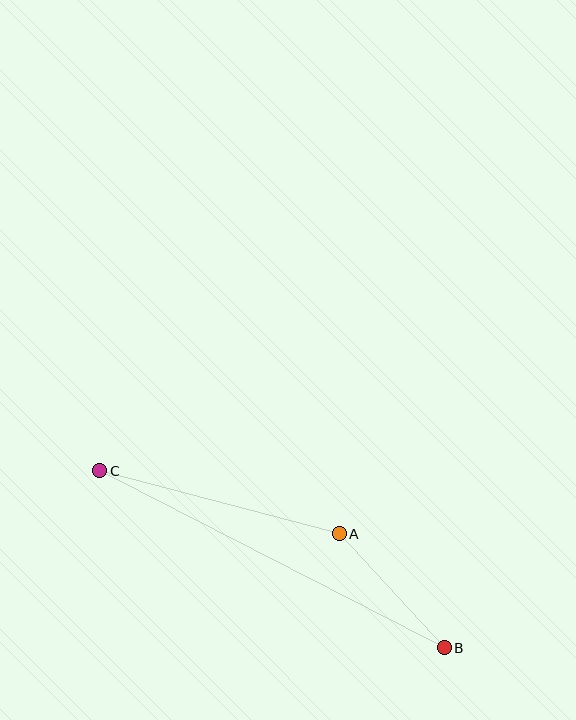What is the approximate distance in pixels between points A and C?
The distance between A and C is approximately 248 pixels.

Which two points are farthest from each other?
Points B and C are farthest from each other.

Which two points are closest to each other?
Points A and B are closest to each other.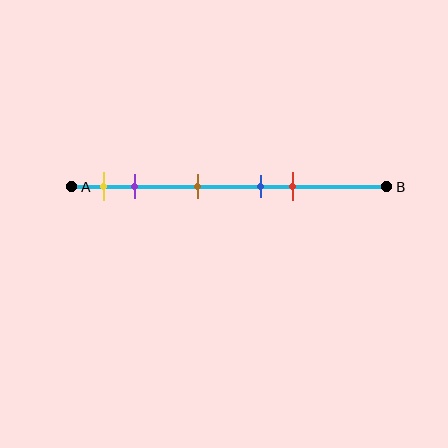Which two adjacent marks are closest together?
The blue and red marks are the closest adjacent pair.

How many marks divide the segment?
There are 5 marks dividing the segment.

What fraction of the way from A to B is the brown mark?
The brown mark is approximately 40% (0.4) of the way from A to B.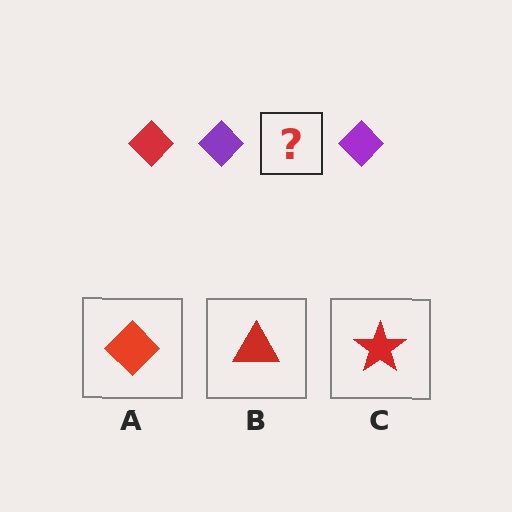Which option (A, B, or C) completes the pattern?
A.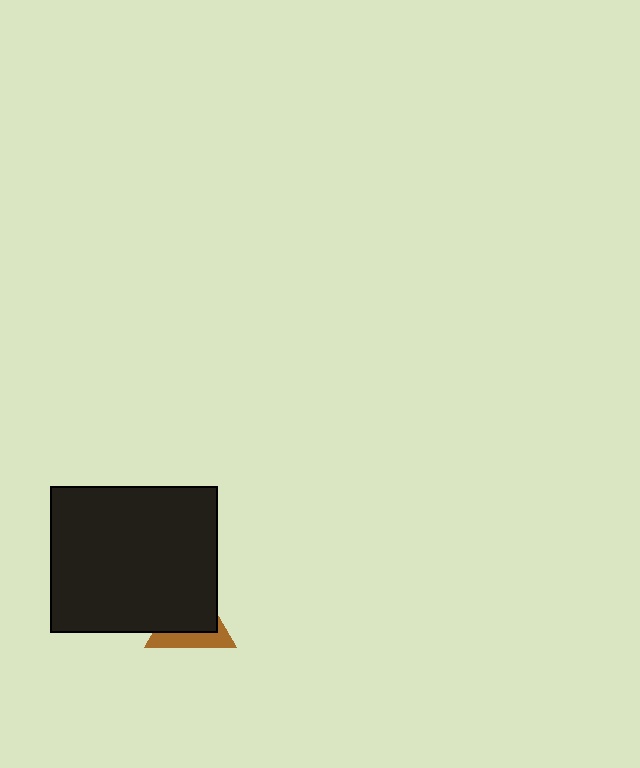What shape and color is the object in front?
The object in front is a black rectangle.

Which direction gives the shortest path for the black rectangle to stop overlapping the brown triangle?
Moving toward the upper-left gives the shortest separation.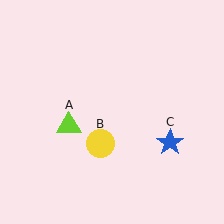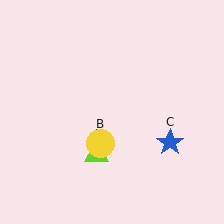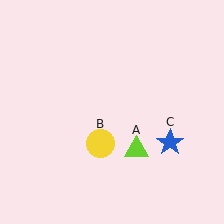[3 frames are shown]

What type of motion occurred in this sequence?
The lime triangle (object A) rotated counterclockwise around the center of the scene.